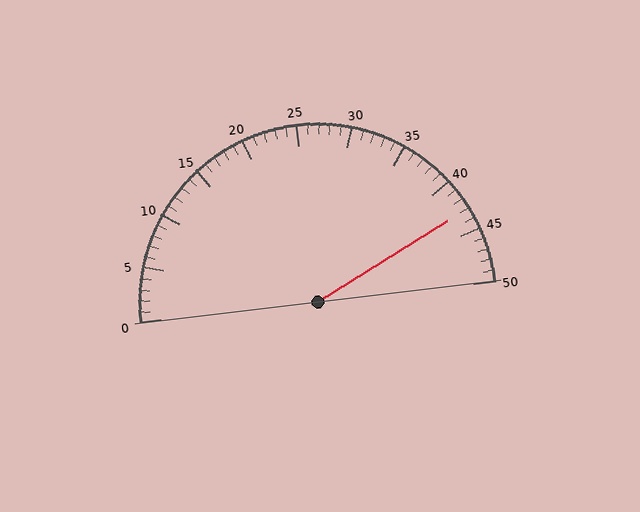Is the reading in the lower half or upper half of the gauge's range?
The reading is in the upper half of the range (0 to 50).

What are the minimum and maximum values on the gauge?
The gauge ranges from 0 to 50.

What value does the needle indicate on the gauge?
The needle indicates approximately 43.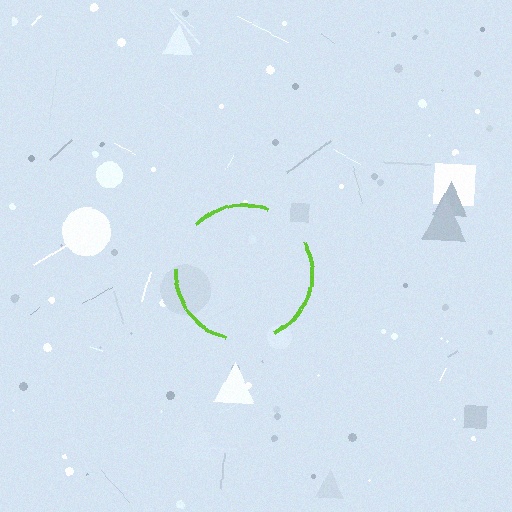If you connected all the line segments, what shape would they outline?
They would outline a circle.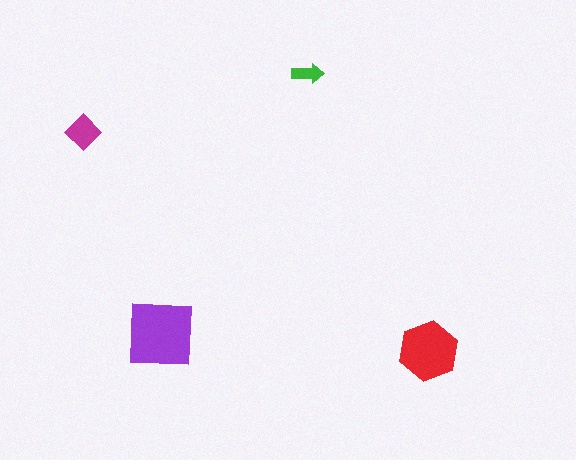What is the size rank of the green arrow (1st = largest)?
4th.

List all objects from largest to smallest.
The purple square, the red hexagon, the magenta diamond, the green arrow.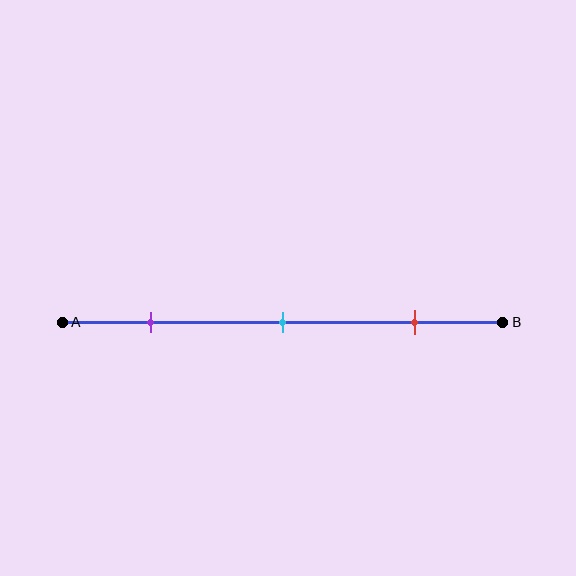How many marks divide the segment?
There are 3 marks dividing the segment.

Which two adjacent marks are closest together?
The purple and cyan marks are the closest adjacent pair.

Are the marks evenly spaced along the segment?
Yes, the marks are approximately evenly spaced.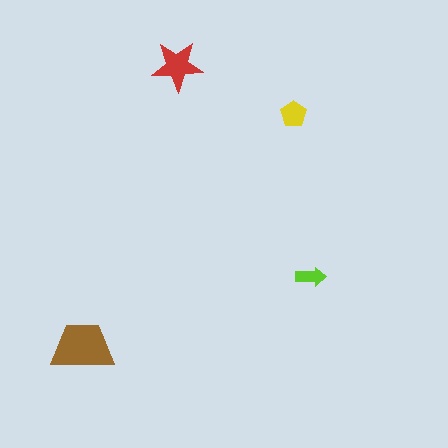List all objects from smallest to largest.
The lime arrow, the yellow pentagon, the red star, the brown trapezoid.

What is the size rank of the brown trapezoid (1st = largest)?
1st.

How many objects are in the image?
There are 4 objects in the image.